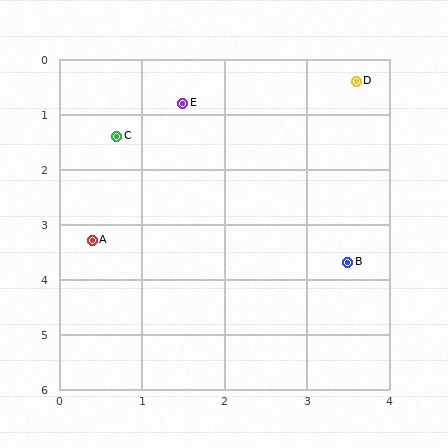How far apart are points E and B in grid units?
Points E and B are about 3.5 grid units apart.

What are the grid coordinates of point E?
Point E is at approximately (1.5, 0.8).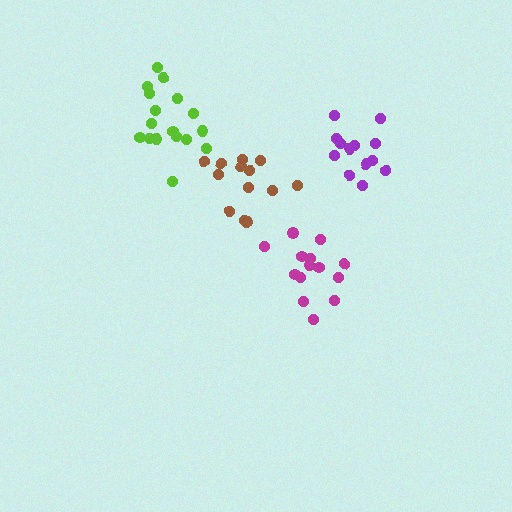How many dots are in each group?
Group 1: 17 dots, Group 2: 14 dots, Group 3: 13 dots, Group 4: 13 dots (57 total).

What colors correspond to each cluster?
The clusters are colored: lime, magenta, purple, brown.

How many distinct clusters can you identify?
There are 4 distinct clusters.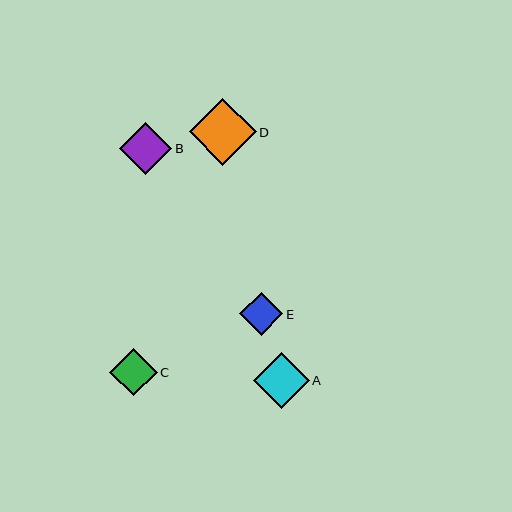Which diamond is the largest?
Diamond D is the largest with a size of approximately 67 pixels.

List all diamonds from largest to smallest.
From largest to smallest: D, A, B, C, E.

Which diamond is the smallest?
Diamond E is the smallest with a size of approximately 43 pixels.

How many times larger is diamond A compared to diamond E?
Diamond A is approximately 1.3 times the size of diamond E.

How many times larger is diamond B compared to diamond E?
Diamond B is approximately 1.2 times the size of diamond E.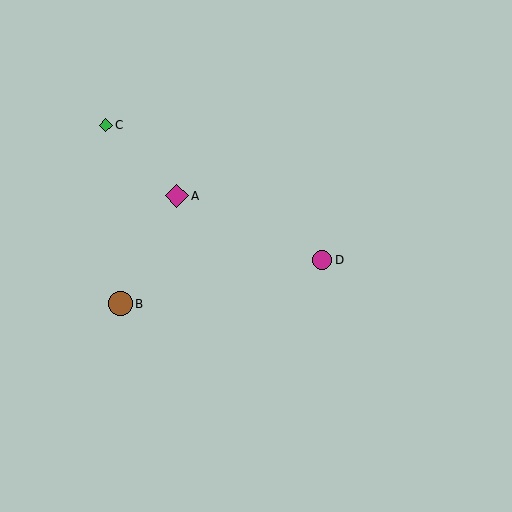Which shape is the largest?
The brown circle (labeled B) is the largest.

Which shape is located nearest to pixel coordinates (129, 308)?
The brown circle (labeled B) at (120, 304) is nearest to that location.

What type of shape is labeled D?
Shape D is a magenta circle.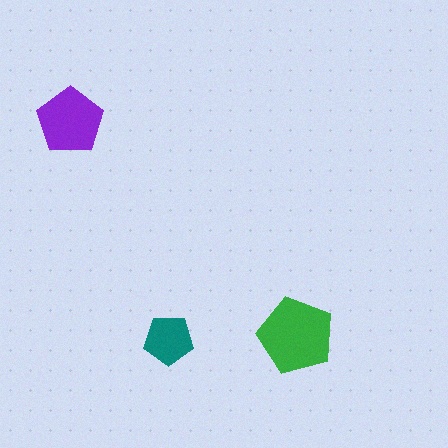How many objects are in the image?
There are 3 objects in the image.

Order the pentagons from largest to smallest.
the green one, the purple one, the teal one.